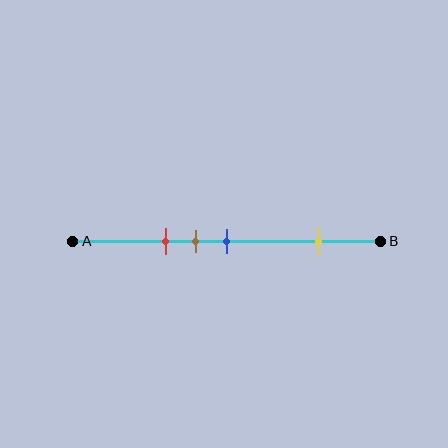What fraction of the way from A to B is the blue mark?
The blue mark is approximately 50% (0.5) of the way from A to B.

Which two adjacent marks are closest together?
The brown and blue marks are the closest adjacent pair.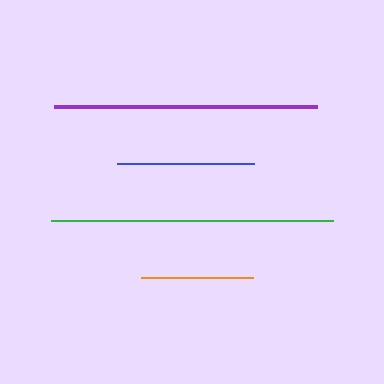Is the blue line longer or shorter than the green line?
The green line is longer than the blue line.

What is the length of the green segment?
The green segment is approximately 282 pixels long.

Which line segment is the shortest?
The orange line is the shortest at approximately 112 pixels.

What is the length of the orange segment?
The orange segment is approximately 112 pixels long.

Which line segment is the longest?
The green line is the longest at approximately 282 pixels.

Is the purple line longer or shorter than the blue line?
The purple line is longer than the blue line.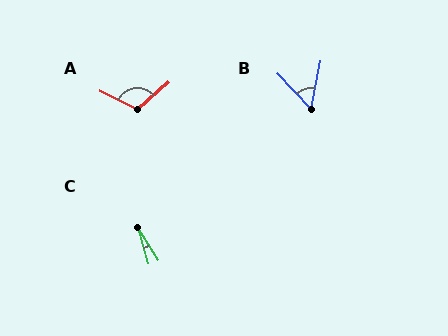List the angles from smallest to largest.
C (17°), B (54°), A (111°).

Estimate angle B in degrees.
Approximately 54 degrees.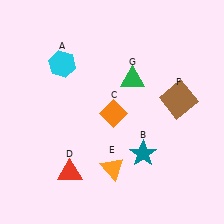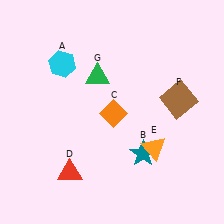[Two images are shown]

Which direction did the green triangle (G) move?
The green triangle (G) moved left.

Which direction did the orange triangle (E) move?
The orange triangle (E) moved right.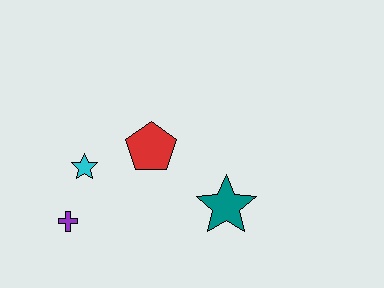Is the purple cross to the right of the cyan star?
No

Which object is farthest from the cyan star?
The teal star is farthest from the cyan star.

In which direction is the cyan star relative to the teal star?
The cyan star is to the left of the teal star.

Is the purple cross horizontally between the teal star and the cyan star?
No